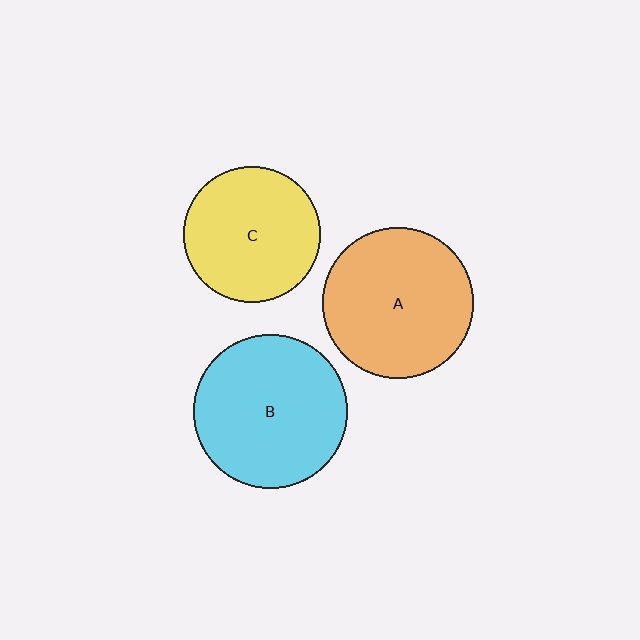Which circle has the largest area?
Circle B (cyan).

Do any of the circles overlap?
No, none of the circles overlap.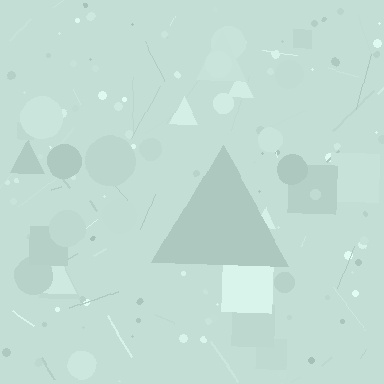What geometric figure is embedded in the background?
A triangle is embedded in the background.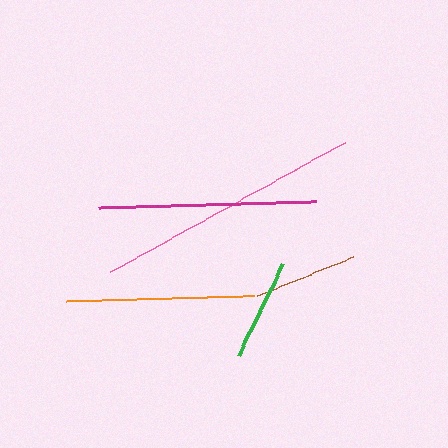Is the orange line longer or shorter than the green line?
The orange line is longer than the green line.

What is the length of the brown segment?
The brown segment is approximately 104 pixels long.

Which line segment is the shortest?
The green line is the shortest at approximately 101 pixels.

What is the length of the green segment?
The green segment is approximately 101 pixels long.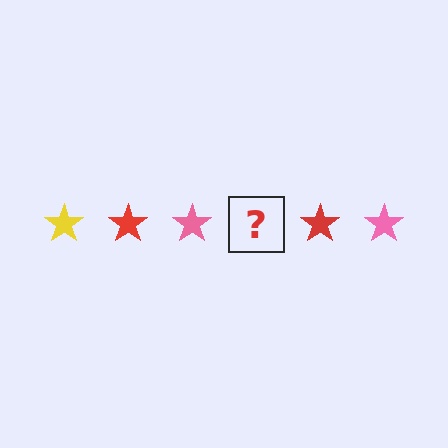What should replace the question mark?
The question mark should be replaced with a yellow star.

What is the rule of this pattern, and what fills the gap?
The rule is that the pattern cycles through yellow, red, pink stars. The gap should be filled with a yellow star.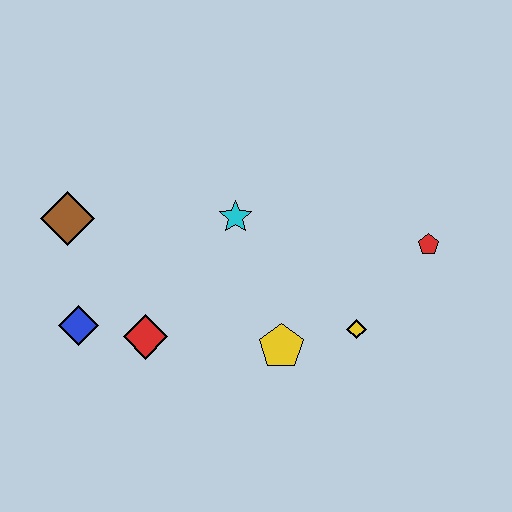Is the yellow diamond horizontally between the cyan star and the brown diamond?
No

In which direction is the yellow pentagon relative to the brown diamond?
The yellow pentagon is to the right of the brown diamond.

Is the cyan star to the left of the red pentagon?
Yes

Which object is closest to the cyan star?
The yellow pentagon is closest to the cyan star.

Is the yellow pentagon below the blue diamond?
Yes